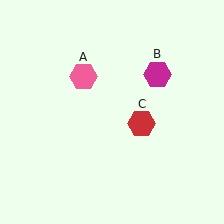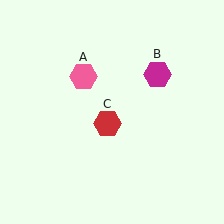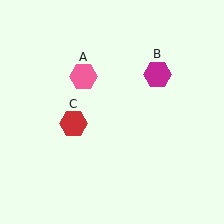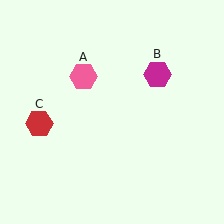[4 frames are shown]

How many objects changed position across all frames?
1 object changed position: red hexagon (object C).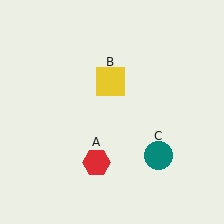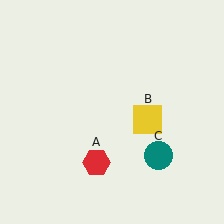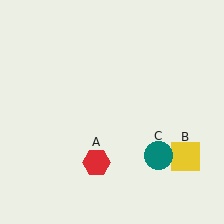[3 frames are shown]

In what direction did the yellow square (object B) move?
The yellow square (object B) moved down and to the right.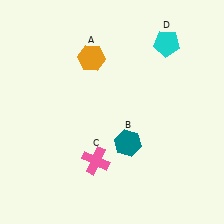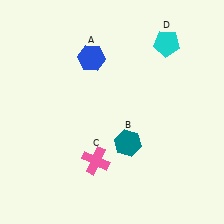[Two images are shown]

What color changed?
The hexagon (A) changed from orange in Image 1 to blue in Image 2.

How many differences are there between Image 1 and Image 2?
There is 1 difference between the two images.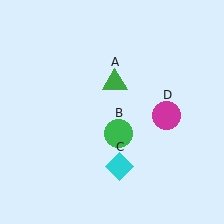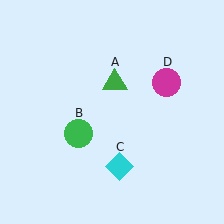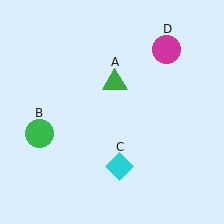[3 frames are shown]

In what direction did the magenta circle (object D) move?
The magenta circle (object D) moved up.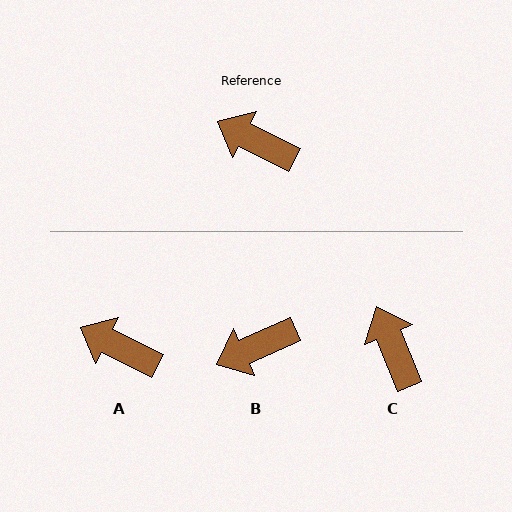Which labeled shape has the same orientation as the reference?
A.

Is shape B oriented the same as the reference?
No, it is off by about 51 degrees.